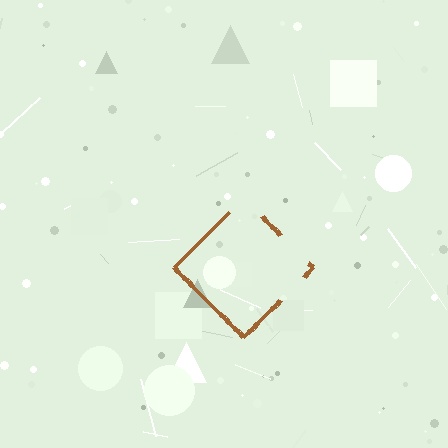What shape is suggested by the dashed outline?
The dashed outline suggests a diamond.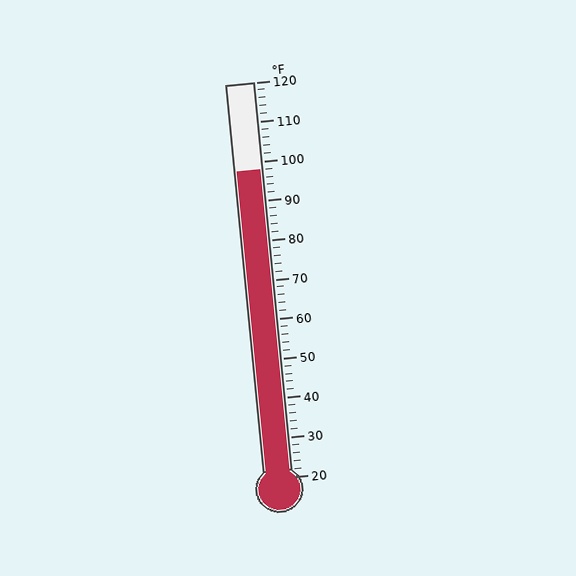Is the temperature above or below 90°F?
The temperature is above 90°F.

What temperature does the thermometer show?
The thermometer shows approximately 98°F.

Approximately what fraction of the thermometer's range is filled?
The thermometer is filled to approximately 80% of its range.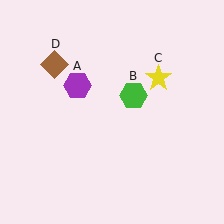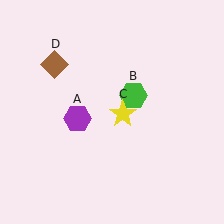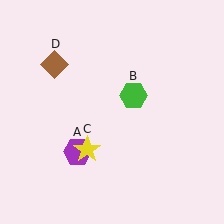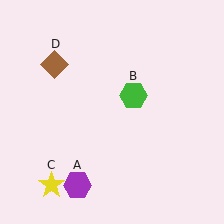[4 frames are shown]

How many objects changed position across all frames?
2 objects changed position: purple hexagon (object A), yellow star (object C).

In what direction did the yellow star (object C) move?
The yellow star (object C) moved down and to the left.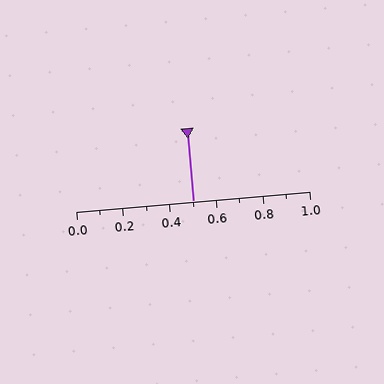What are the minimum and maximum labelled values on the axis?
The axis runs from 0.0 to 1.0.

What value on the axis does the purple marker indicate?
The marker indicates approximately 0.5.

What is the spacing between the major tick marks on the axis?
The major ticks are spaced 0.2 apart.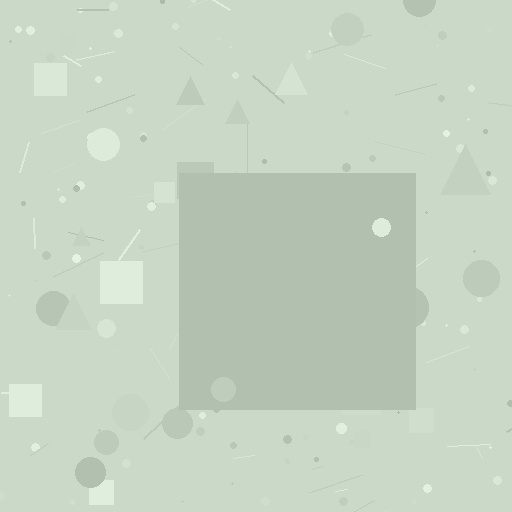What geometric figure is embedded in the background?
A square is embedded in the background.